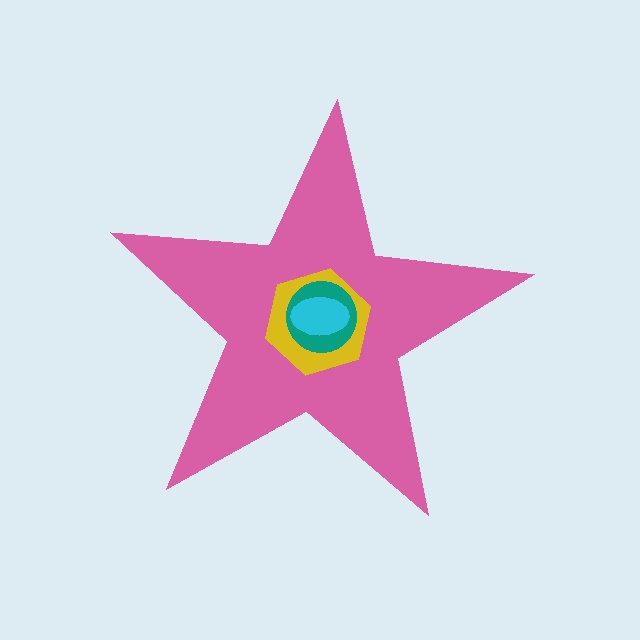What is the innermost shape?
The cyan ellipse.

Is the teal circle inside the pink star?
Yes.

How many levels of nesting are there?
4.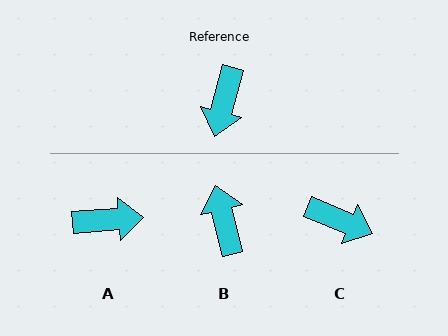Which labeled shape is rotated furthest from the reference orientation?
B, about 151 degrees away.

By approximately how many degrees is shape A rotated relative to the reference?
Approximately 109 degrees counter-clockwise.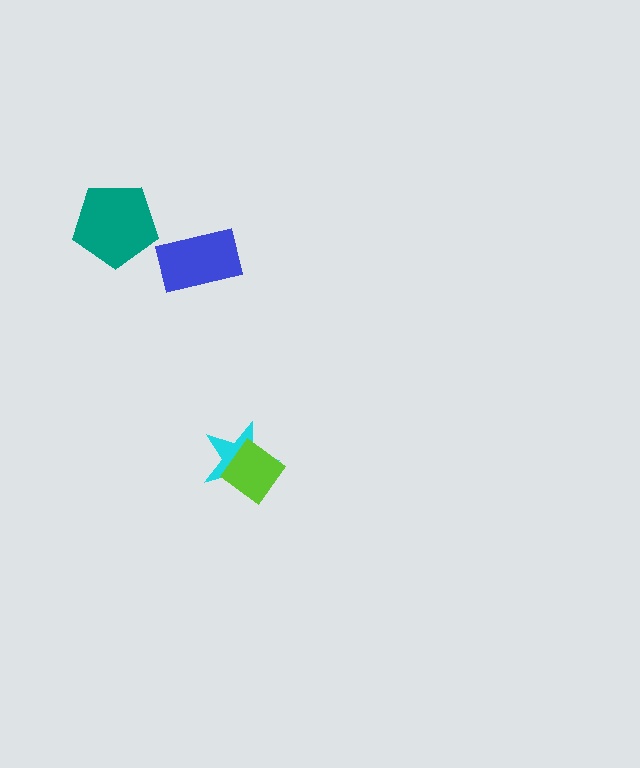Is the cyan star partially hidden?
Yes, it is partially covered by another shape.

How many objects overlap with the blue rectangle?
0 objects overlap with the blue rectangle.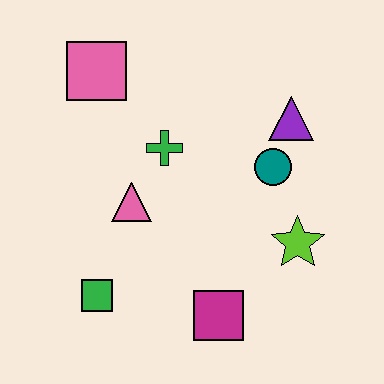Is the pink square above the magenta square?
Yes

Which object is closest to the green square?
The pink triangle is closest to the green square.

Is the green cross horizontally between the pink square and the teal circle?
Yes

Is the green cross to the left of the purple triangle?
Yes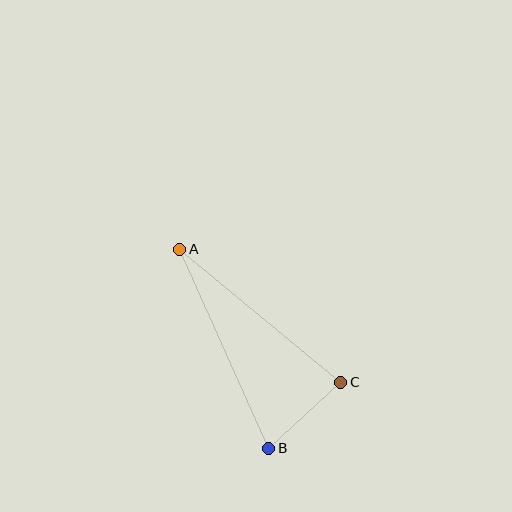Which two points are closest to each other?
Points B and C are closest to each other.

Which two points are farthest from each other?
Points A and B are farthest from each other.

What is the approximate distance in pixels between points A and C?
The distance between A and C is approximately 208 pixels.